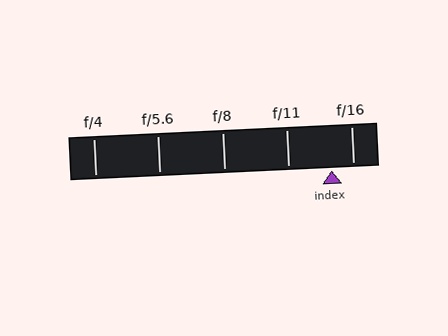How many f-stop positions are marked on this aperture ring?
There are 5 f-stop positions marked.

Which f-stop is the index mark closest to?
The index mark is closest to f/16.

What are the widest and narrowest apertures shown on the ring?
The widest aperture shown is f/4 and the narrowest is f/16.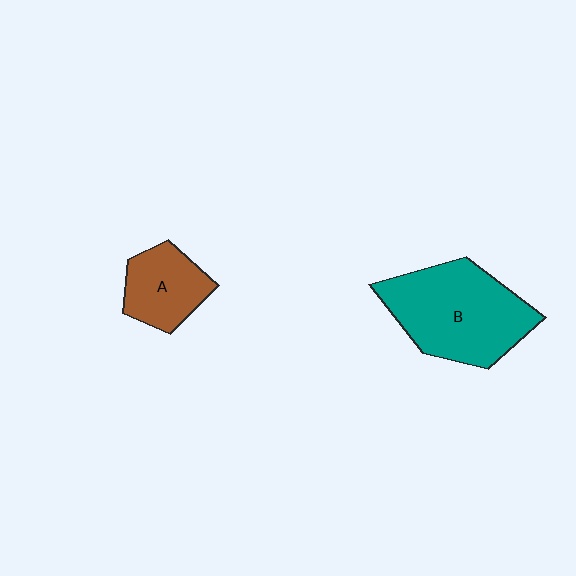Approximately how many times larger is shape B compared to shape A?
Approximately 2.0 times.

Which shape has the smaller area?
Shape A (brown).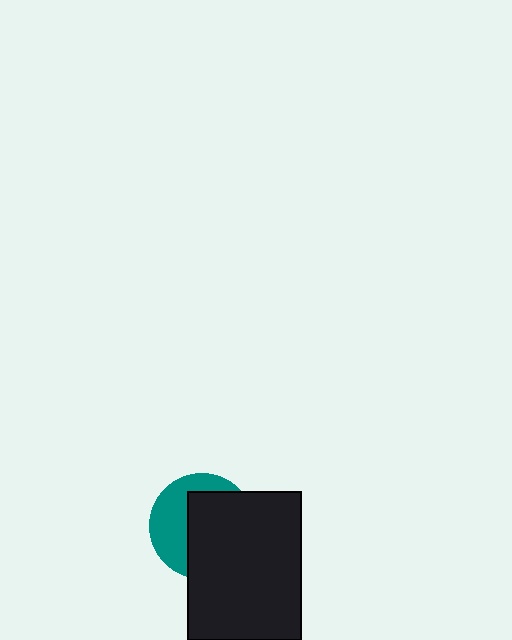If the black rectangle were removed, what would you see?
You would see the complete teal circle.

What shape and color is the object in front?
The object in front is a black rectangle.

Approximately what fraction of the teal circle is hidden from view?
Roughly 59% of the teal circle is hidden behind the black rectangle.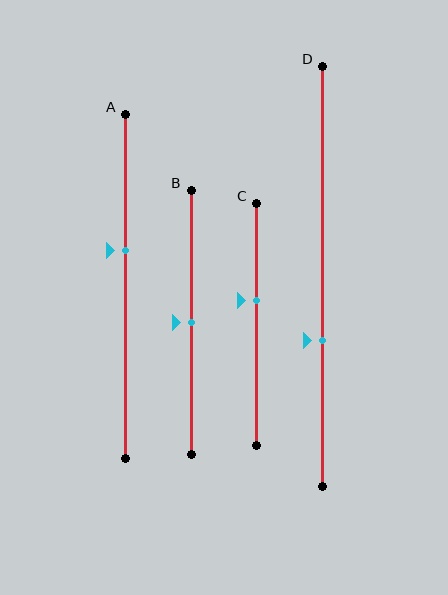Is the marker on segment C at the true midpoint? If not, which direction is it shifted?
No, the marker on segment C is shifted upward by about 10% of the segment length.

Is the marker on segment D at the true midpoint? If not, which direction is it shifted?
No, the marker on segment D is shifted downward by about 15% of the segment length.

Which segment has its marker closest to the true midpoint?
Segment B has its marker closest to the true midpoint.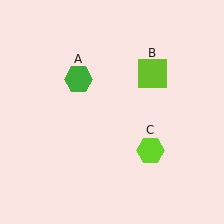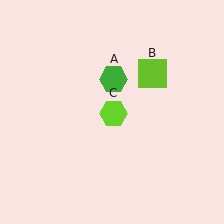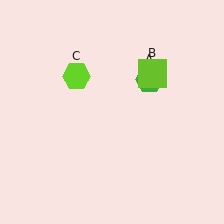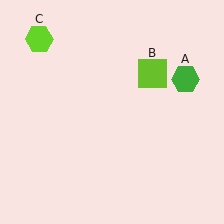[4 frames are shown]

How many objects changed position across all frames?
2 objects changed position: green hexagon (object A), lime hexagon (object C).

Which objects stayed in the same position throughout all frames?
Lime square (object B) remained stationary.